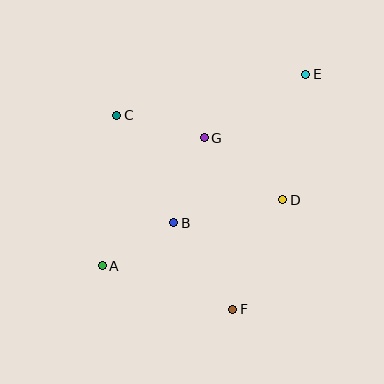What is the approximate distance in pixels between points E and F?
The distance between E and F is approximately 246 pixels.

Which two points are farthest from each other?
Points A and E are farthest from each other.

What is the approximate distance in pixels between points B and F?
The distance between B and F is approximately 105 pixels.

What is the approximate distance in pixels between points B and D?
The distance between B and D is approximately 111 pixels.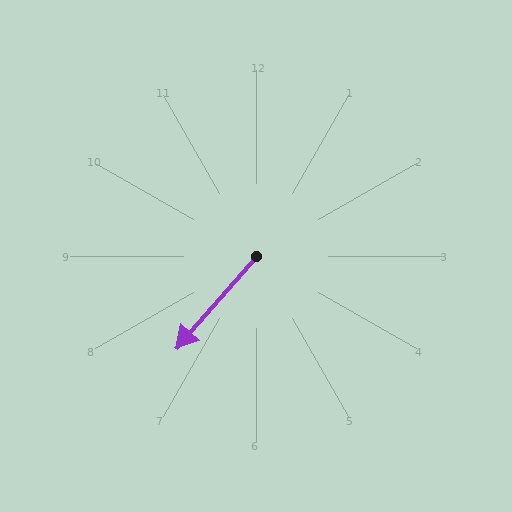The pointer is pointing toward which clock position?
Roughly 7 o'clock.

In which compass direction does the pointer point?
Southwest.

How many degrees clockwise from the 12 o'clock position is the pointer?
Approximately 221 degrees.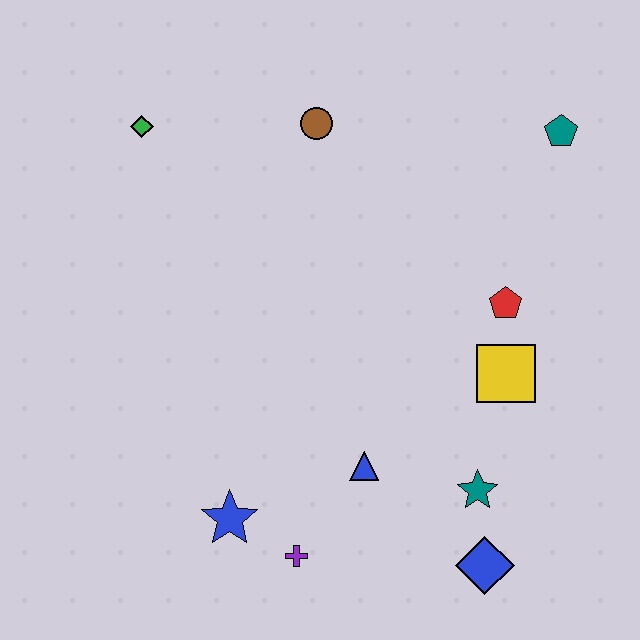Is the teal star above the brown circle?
No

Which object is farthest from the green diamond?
The blue diamond is farthest from the green diamond.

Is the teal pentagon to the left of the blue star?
No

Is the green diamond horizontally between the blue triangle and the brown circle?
No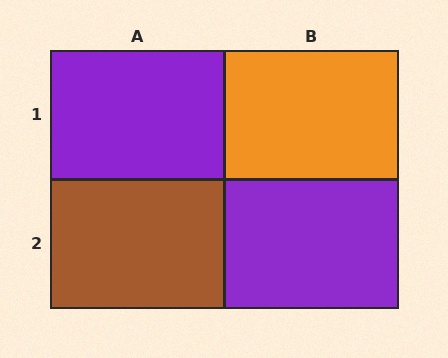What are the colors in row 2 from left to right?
Brown, purple.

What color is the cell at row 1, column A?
Purple.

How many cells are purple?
2 cells are purple.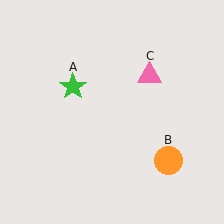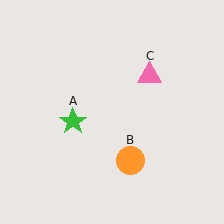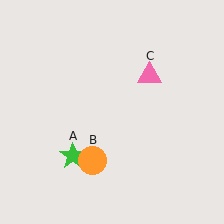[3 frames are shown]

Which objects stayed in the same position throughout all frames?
Pink triangle (object C) remained stationary.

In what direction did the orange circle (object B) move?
The orange circle (object B) moved left.